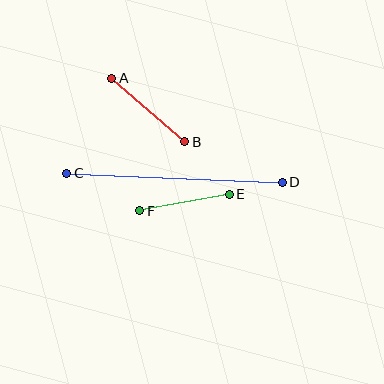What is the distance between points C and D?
The distance is approximately 216 pixels.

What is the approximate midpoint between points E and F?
The midpoint is at approximately (184, 202) pixels.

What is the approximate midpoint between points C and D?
The midpoint is at approximately (174, 178) pixels.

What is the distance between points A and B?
The distance is approximately 97 pixels.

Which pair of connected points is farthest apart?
Points C and D are farthest apart.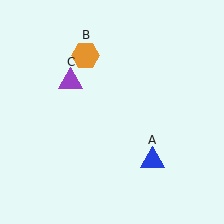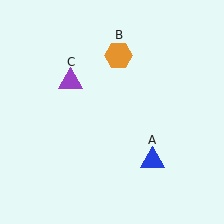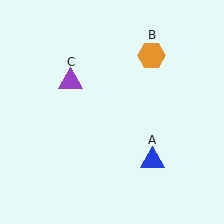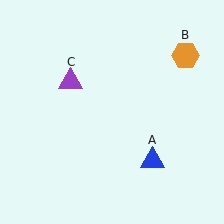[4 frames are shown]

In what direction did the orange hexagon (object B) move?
The orange hexagon (object B) moved right.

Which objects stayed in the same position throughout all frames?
Blue triangle (object A) and purple triangle (object C) remained stationary.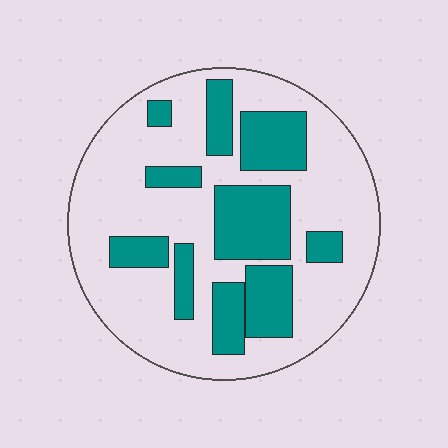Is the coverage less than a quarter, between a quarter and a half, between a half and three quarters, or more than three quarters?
Between a quarter and a half.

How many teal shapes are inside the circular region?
10.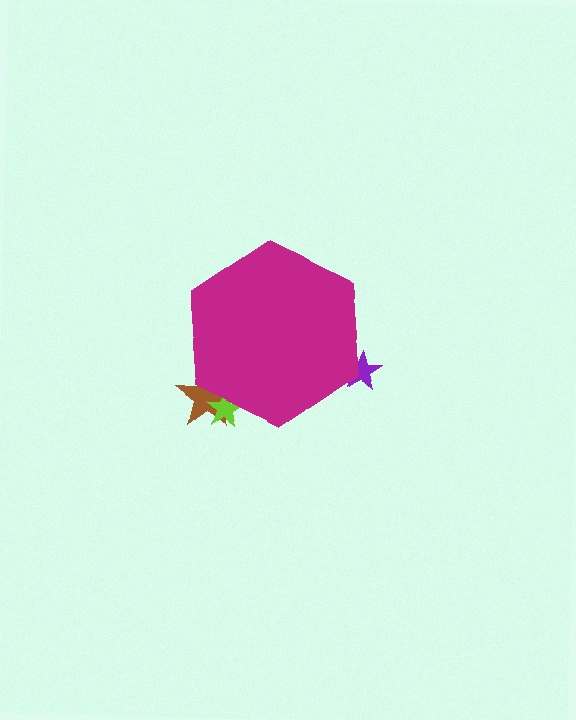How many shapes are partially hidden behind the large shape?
3 shapes are partially hidden.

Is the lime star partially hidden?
Yes, the lime star is partially hidden behind the magenta hexagon.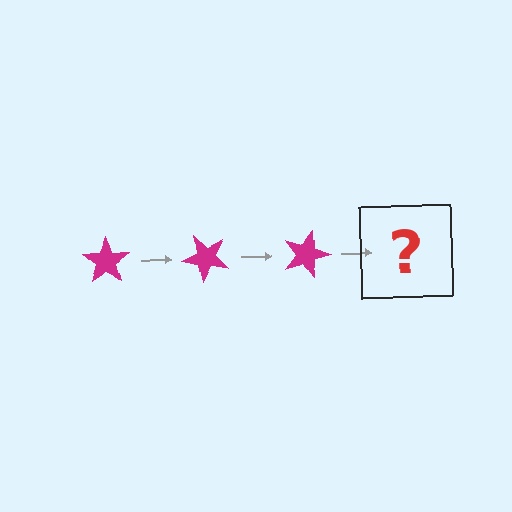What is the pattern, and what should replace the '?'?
The pattern is that the star rotates 45 degrees each step. The '?' should be a magenta star rotated 135 degrees.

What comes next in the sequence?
The next element should be a magenta star rotated 135 degrees.